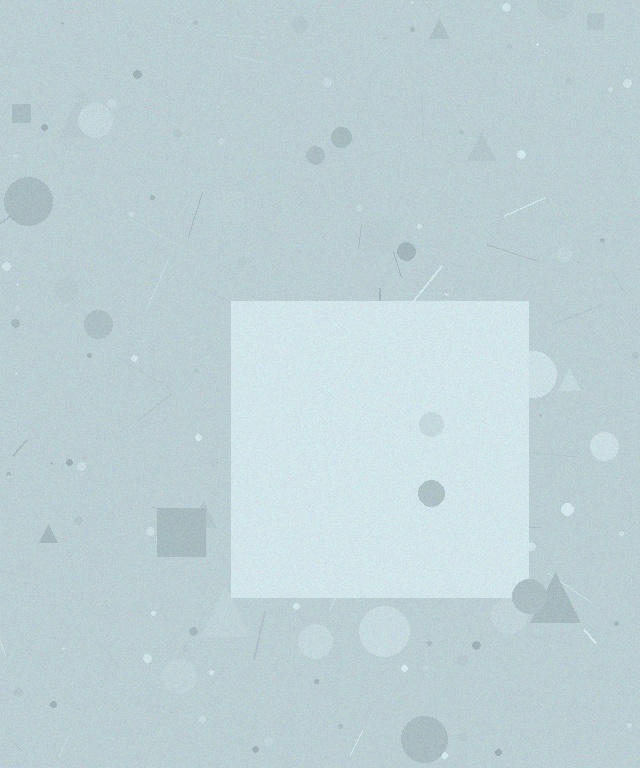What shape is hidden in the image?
A square is hidden in the image.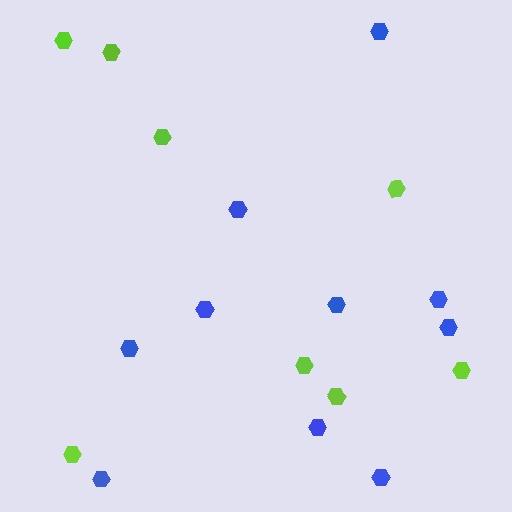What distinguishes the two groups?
There are 2 groups: one group of lime hexagons (8) and one group of blue hexagons (10).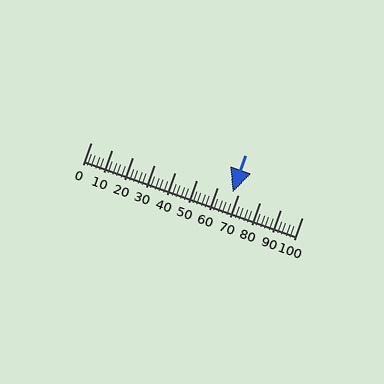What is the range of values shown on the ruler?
The ruler shows values from 0 to 100.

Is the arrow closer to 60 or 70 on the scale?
The arrow is closer to 70.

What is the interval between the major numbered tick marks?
The major tick marks are spaced 10 units apart.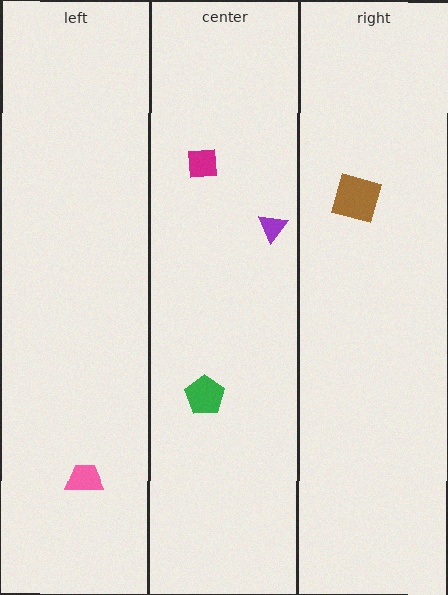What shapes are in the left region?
The pink trapezoid.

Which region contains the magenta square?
The center region.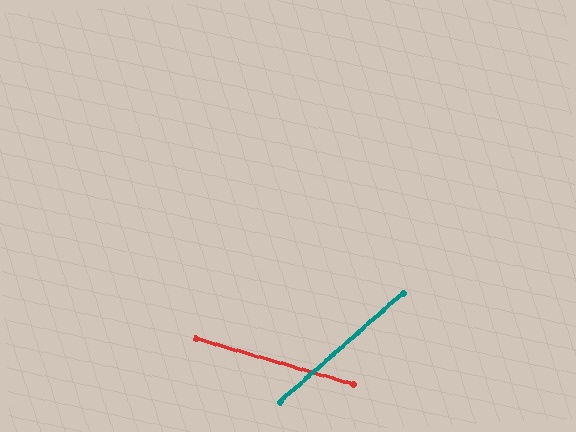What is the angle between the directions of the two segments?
Approximately 58 degrees.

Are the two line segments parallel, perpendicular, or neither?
Neither parallel nor perpendicular — they differ by about 58°.